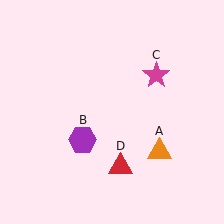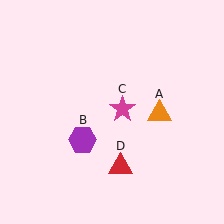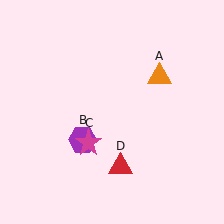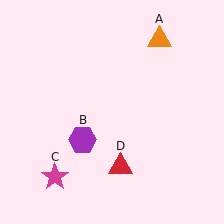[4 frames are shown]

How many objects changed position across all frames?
2 objects changed position: orange triangle (object A), magenta star (object C).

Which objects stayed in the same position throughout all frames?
Purple hexagon (object B) and red triangle (object D) remained stationary.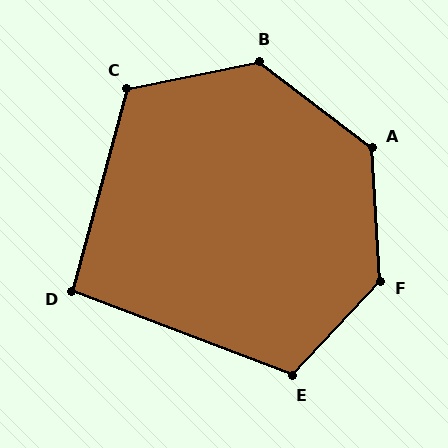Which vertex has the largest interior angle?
F, at approximately 133 degrees.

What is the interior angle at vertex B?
Approximately 131 degrees (obtuse).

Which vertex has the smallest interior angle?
D, at approximately 96 degrees.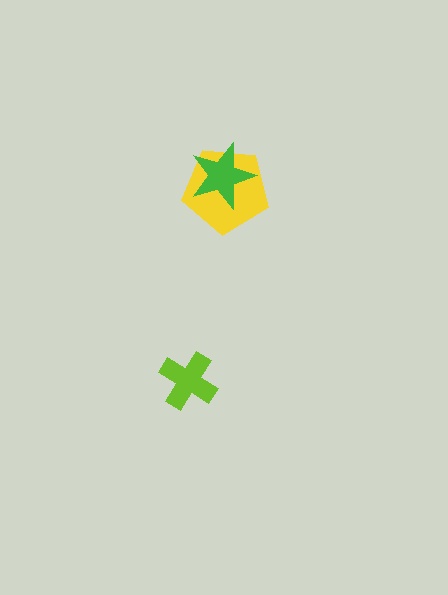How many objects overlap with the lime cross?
0 objects overlap with the lime cross.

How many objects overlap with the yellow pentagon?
1 object overlaps with the yellow pentagon.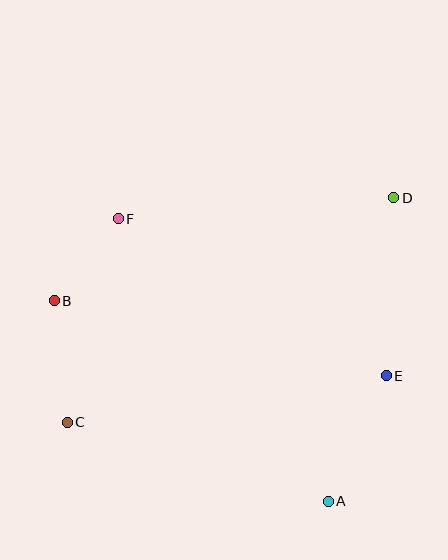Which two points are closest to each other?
Points B and F are closest to each other.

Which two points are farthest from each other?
Points C and D are farthest from each other.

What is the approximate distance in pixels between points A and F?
The distance between A and F is approximately 352 pixels.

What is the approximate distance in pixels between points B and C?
The distance between B and C is approximately 122 pixels.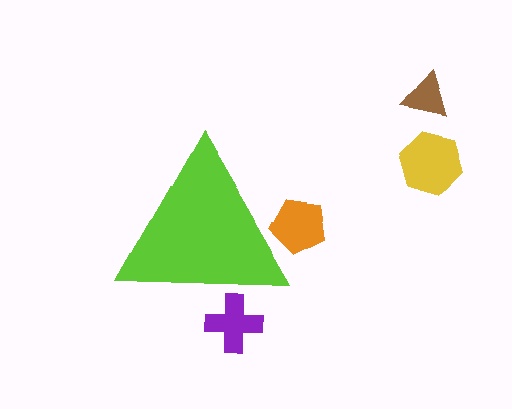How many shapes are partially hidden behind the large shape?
2 shapes are partially hidden.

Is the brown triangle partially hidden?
No, the brown triangle is fully visible.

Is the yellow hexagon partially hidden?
No, the yellow hexagon is fully visible.